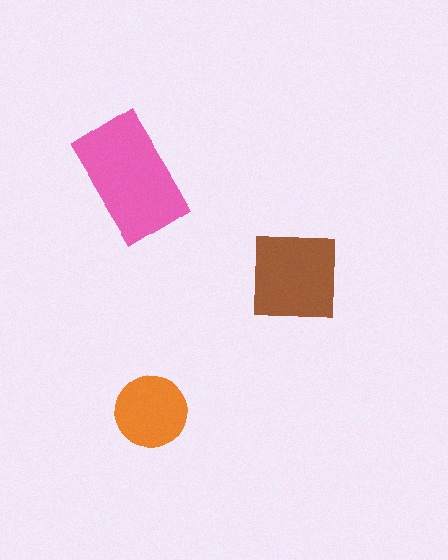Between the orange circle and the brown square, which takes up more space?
The brown square.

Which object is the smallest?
The orange circle.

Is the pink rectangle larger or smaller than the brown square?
Larger.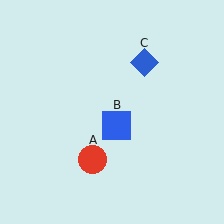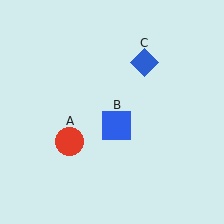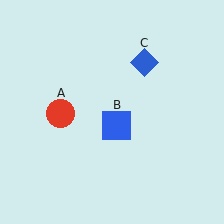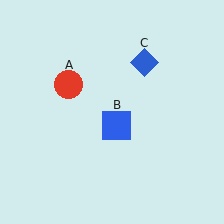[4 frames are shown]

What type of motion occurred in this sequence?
The red circle (object A) rotated clockwise around the center of the scene.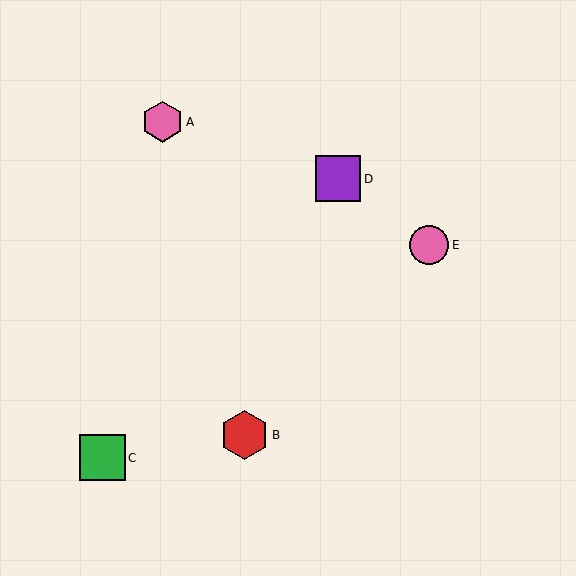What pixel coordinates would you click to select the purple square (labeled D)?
Click at (338, 179) to select the purple square D.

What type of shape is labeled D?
Shape D is a purple square.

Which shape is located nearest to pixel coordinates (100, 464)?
The green square (labeled C) at (103, 458) is nearest to that location.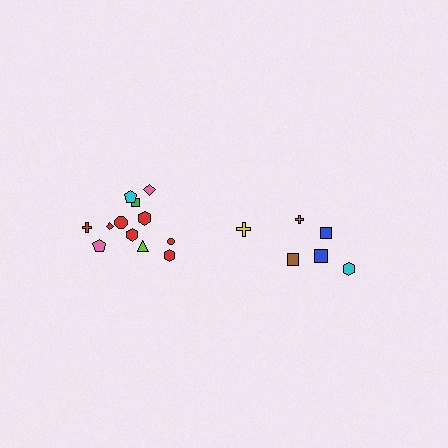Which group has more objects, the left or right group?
The left group.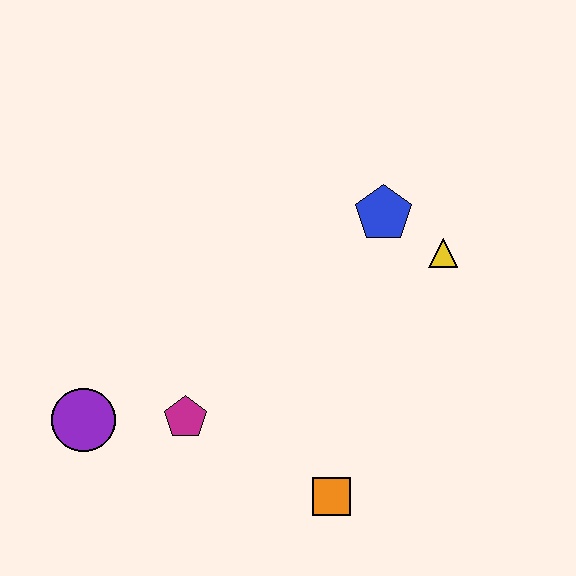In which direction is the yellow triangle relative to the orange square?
The yellow triangle is above the orange square.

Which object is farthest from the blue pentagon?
The purple circle is farthest from the blue pentagon.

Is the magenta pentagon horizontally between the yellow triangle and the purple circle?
Yes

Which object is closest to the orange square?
The magenta pentagon is closest to the orange square.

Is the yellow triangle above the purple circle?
Yes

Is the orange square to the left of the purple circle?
No